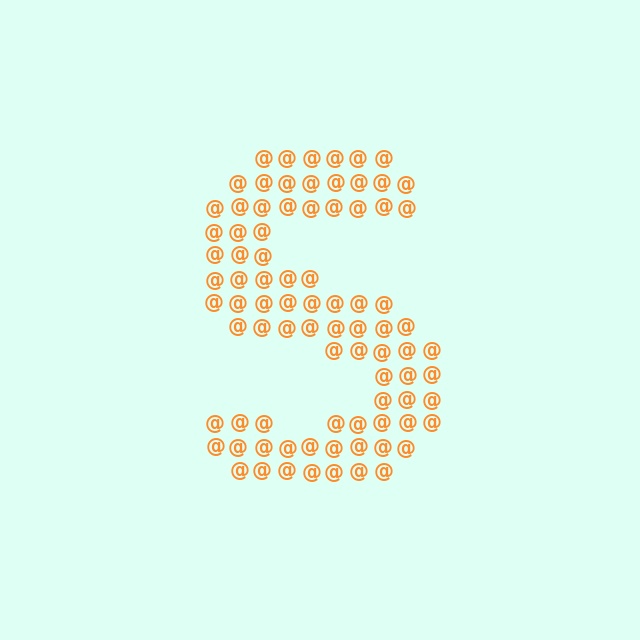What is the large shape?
The large shape is the letter S.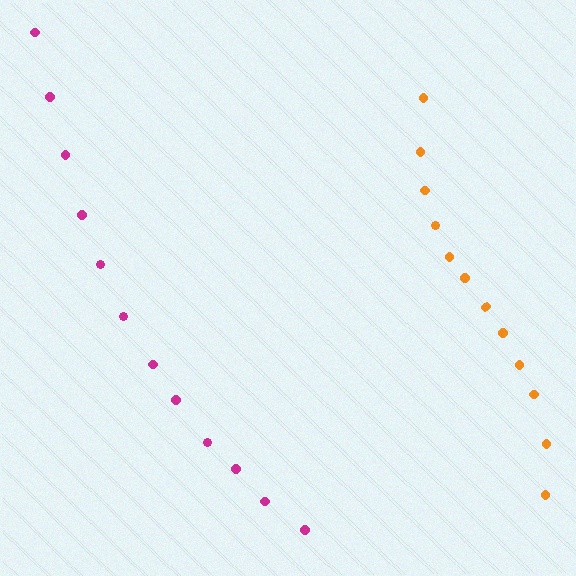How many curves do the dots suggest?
There are 2 distinct paths.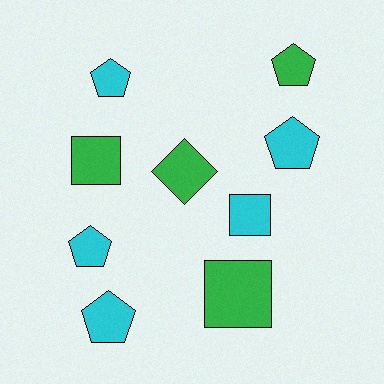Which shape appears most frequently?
Pentagon, with 5 objects.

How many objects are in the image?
There are 9 objects.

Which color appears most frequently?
Cyan, with 5 objects.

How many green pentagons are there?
There is 1 green pentagon.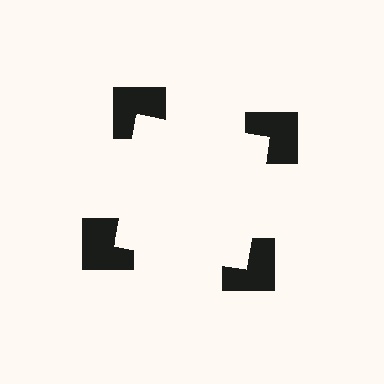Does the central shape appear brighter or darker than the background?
It typically appears slightly brighter than the background, even though no actual brightness change is drawn.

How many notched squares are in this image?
There are 4 — one at each vertex of the illusory square.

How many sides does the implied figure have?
4 sides.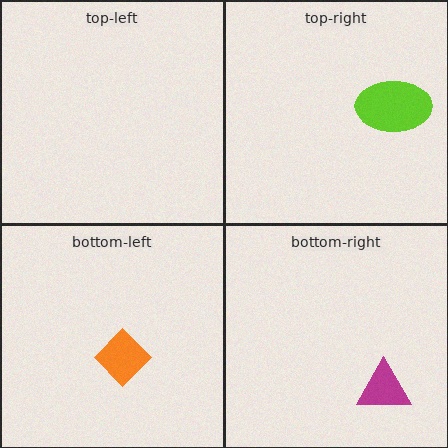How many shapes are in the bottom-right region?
1.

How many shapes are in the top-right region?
1.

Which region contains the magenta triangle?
The bottom-right region.